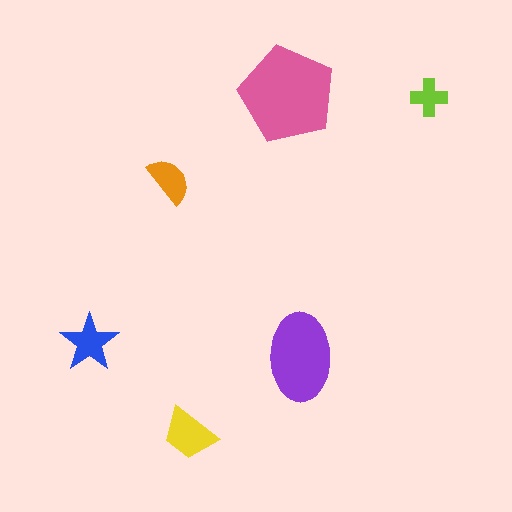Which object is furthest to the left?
The blue star is leftmost.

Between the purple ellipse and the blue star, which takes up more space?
The purple ellipse.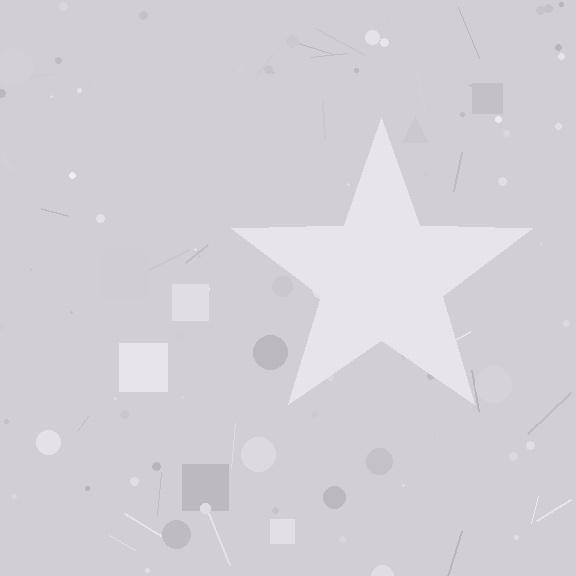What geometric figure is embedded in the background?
A star is embedded in the background.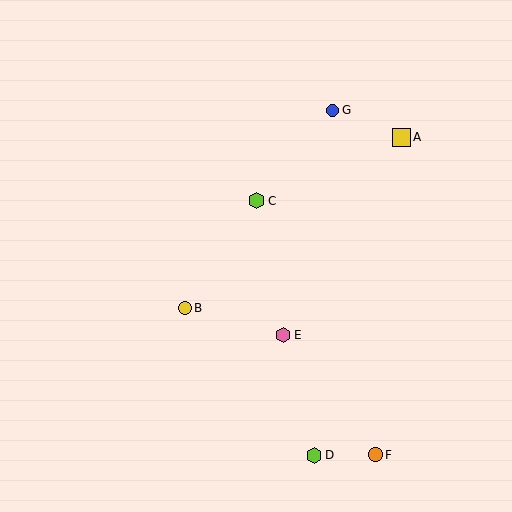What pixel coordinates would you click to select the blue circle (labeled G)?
Click at (333, 110) to select the blue circle G.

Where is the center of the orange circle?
The center of the orange circle is at (376, 455).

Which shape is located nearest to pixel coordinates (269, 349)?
The pink hexagon (labeled E) at (283, 335) is nearest to that location.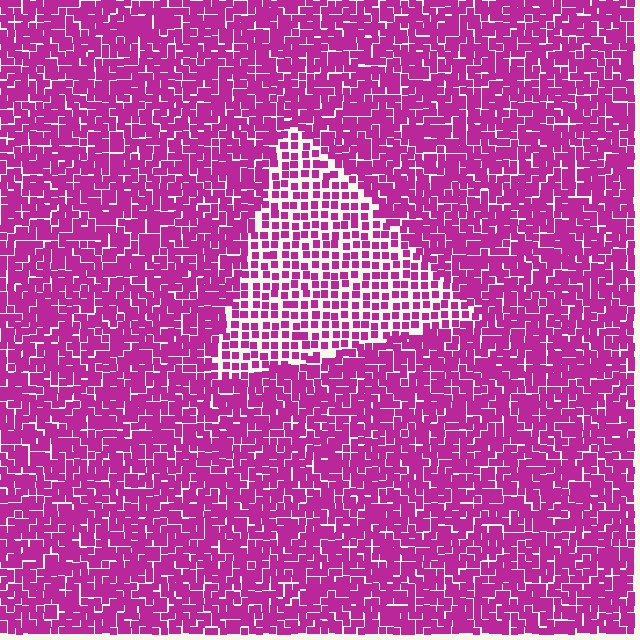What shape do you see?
I see a triangle.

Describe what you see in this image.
The image contains small magenta elements arranged at two different densities. A triangle-shaped region is visible where the elements are less densely packed than the surrounding area.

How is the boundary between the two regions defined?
The boundary is defined by a change in element density (approximately 1.9x ratio). All elements are the same color, size, and shape.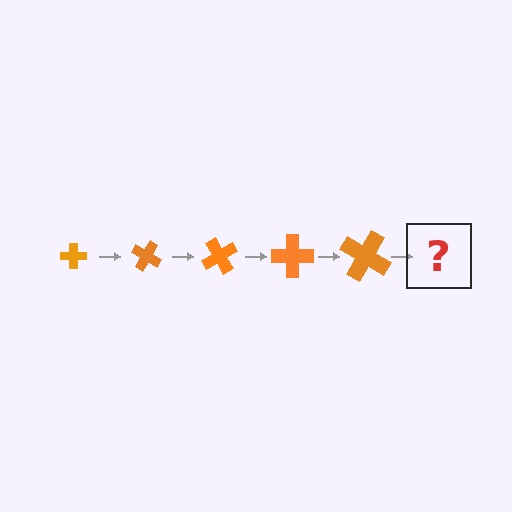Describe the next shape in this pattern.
It should be a cross, larger than the previous one and rotated 150 degrees from the start.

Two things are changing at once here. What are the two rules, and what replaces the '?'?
The two rules are that the cross grows larger each step and it rotates 30 degrees each step. The '?' should be a cross, larger than the previous one and rotated 150 degrees from the start.